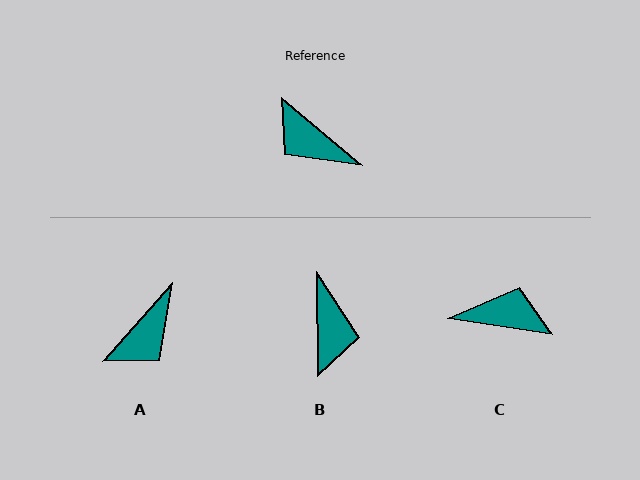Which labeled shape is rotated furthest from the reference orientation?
C, about 149 degrees away.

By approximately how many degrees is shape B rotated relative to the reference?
Approximately 130 degrees counter-clockwise.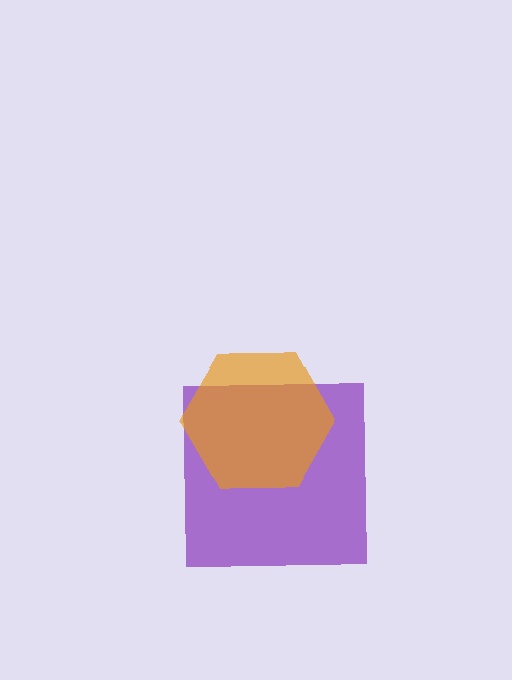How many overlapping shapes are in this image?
There are 2 overlapping shapes in the image.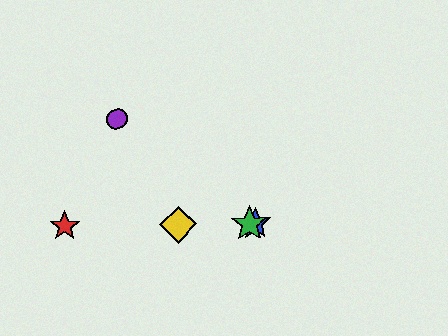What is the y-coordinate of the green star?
The green star is at y≈224.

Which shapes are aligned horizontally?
The red star, the blue star, the green star, the yellow diamond are aligned horizontally.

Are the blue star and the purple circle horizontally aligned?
No, the blue star is at y≈223 and the purple circle is at y≈119.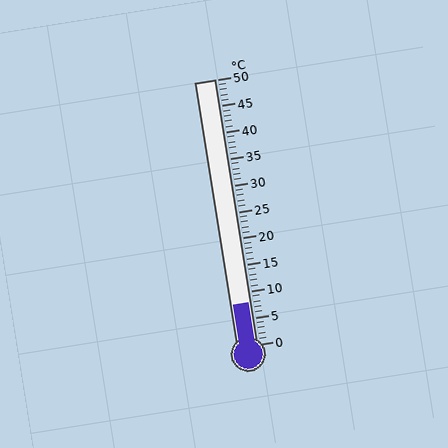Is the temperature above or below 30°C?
The temperature is below 30°C.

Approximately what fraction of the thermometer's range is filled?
The thermometer is filled to approximately 15% of its range.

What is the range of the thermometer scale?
The thermometer scale ranges from 0°C to 50°C.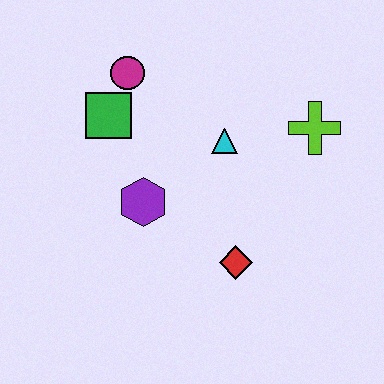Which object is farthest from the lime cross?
The green square is farthest from the lime cross.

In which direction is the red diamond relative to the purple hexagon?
The red diamond is to the right of the purple hexagon.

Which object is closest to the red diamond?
The purple hexagon is closest to the red diamond.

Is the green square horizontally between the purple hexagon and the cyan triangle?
No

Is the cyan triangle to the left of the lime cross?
Yes